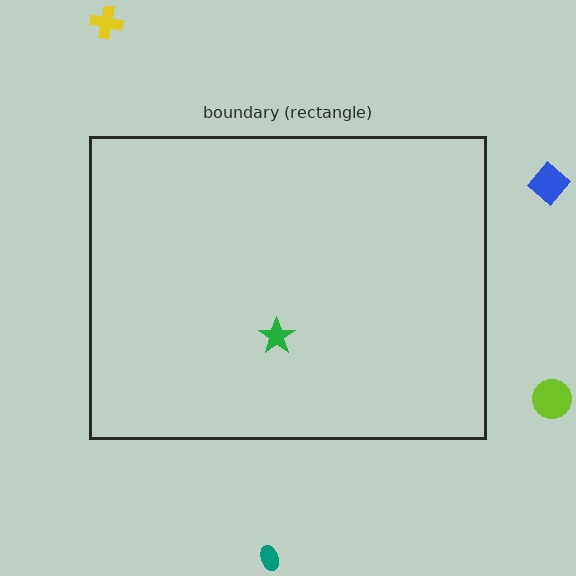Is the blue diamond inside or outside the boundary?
Outside.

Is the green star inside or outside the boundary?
Inside.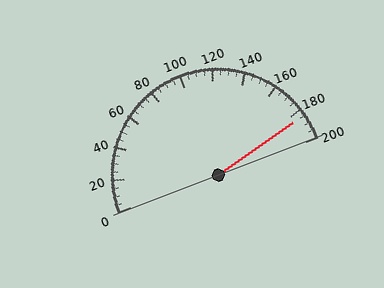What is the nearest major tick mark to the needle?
The nearest major tick mark is 180.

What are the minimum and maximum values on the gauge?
The gauge ranges from 0 to 200.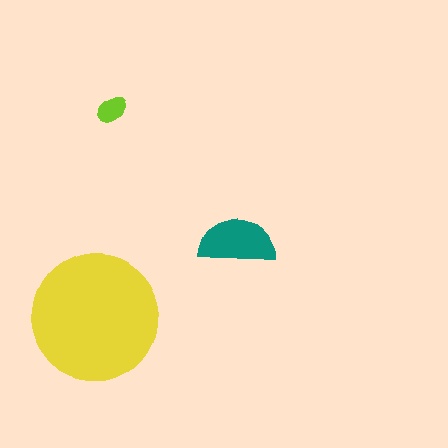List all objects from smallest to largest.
The lime ellipse, the teal semicircle, the yellow circle.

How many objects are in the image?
There are 3 objects in the image.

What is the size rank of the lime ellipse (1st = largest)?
3rd.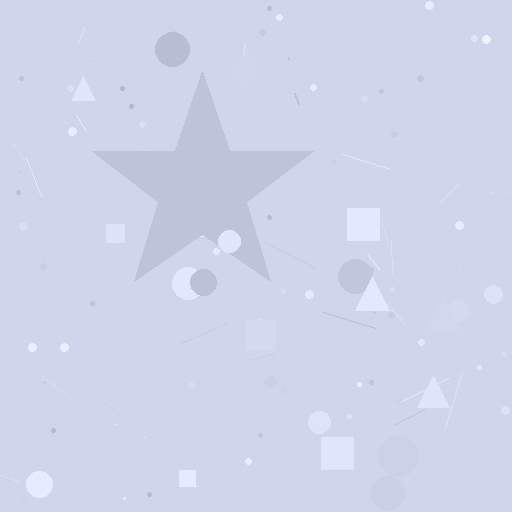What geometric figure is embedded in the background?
A star is embedded in the background.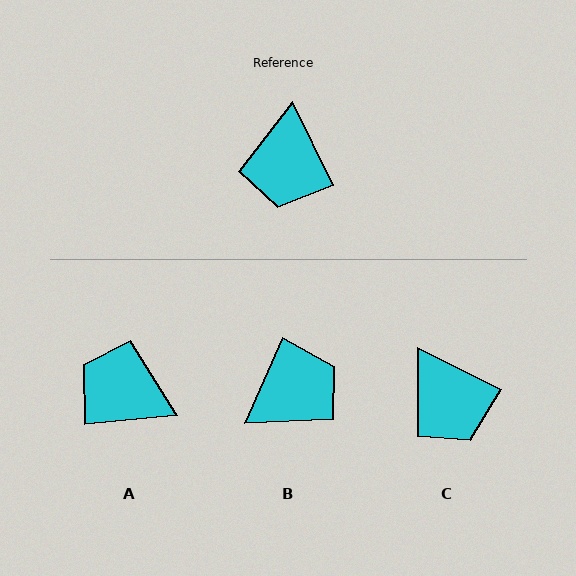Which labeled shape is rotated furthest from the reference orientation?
B, about 130 degrees away.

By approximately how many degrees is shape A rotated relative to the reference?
Approximately 110 degrees clockwise.